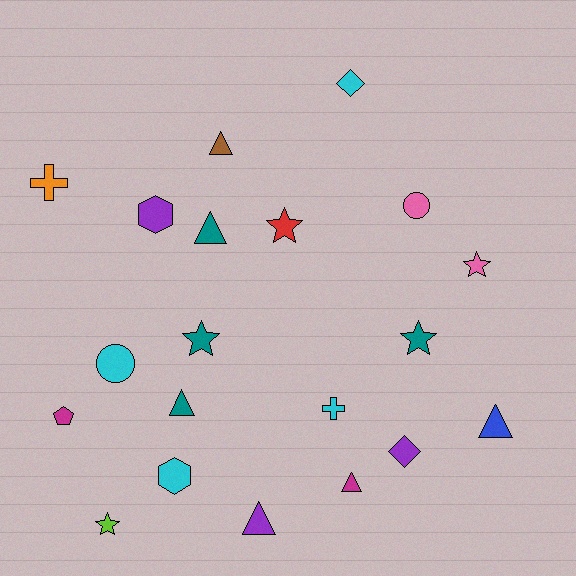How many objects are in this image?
There are 20 objects.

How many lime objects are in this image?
There is 1 lime object.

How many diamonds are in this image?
There are 2 diamonds.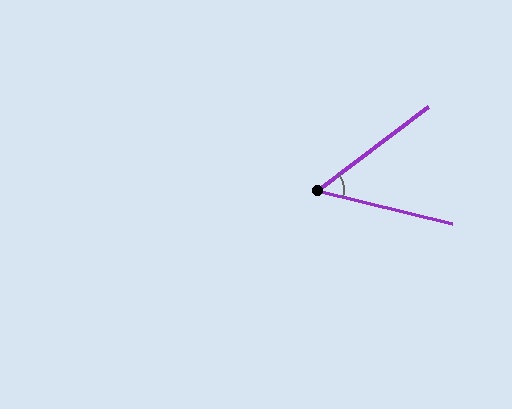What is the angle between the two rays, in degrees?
Approximately 51 degrees.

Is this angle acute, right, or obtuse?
It is acute.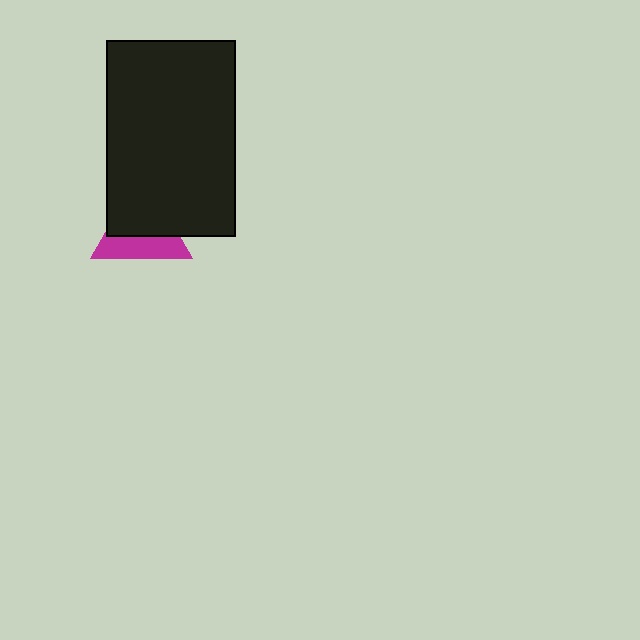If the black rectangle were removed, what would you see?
You would see the complete magenta triangle.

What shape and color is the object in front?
The object in front is a black rectangle.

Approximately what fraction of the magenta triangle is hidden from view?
Roughly 57% of the magenta triangle is hidden behind the black rectangle.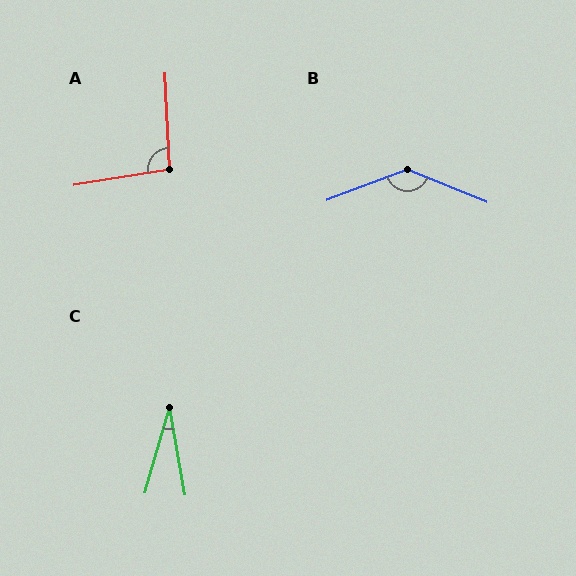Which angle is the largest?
B, at approximately 137 degrees.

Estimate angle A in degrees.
Approximately 97 degrees.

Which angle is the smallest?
C, at approximately 26 degrees.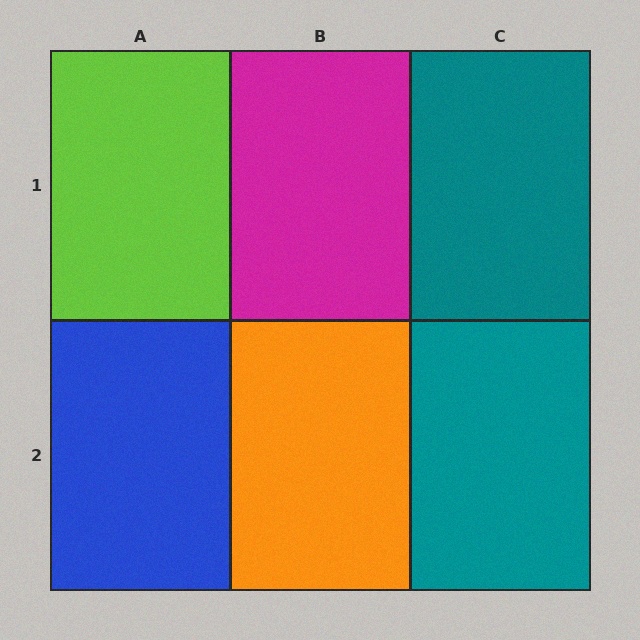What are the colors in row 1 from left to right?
Lime, magenta, teal.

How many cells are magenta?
1 cell is magenta.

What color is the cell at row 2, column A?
Blue.